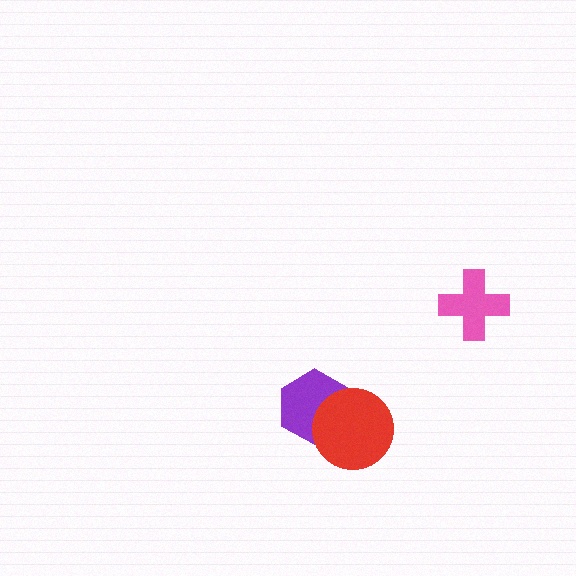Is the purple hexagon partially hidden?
Yes, it is partially covered by another shape.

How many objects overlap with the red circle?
1 object overlaps with the red circle.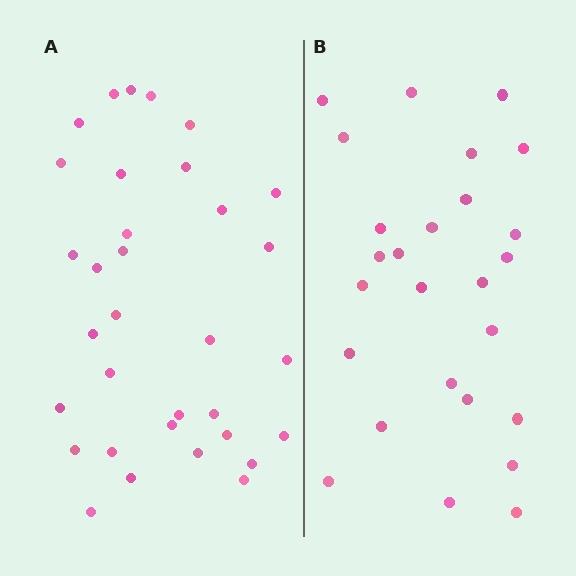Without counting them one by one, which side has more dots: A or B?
Region A (the left region) has more dots.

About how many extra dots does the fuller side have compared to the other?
Region A has roughly 8 or so more dots than region B.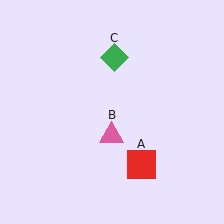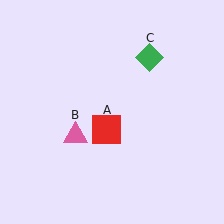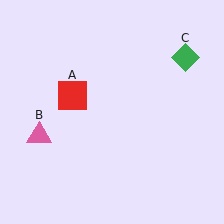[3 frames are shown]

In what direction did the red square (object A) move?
The red square (object A) moved up and to the left.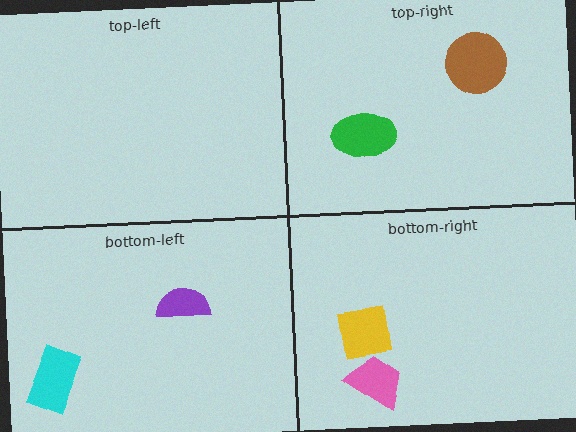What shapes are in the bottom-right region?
The pink trapezoid, the yellow square.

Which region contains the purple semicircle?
The bottom-left region.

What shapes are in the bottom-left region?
The purple semicircle, the cyan rectangle.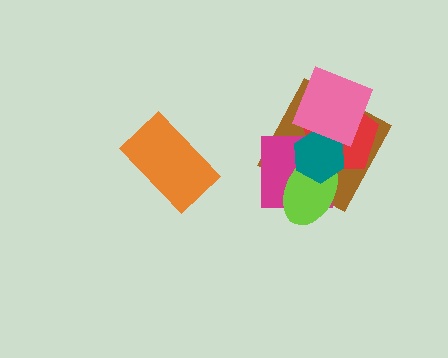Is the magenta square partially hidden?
Yes, it is partially covered by another shape.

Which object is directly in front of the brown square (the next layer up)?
The red pentagon is directly in front of the brown square.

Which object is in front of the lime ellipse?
The teal hexagon is in front of the lime ellipse.